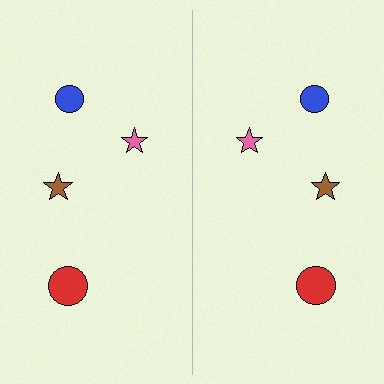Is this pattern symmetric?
Yes, this pattern has bilateral (reflection) symmetry.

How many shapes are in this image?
There are 8 shapes in this image.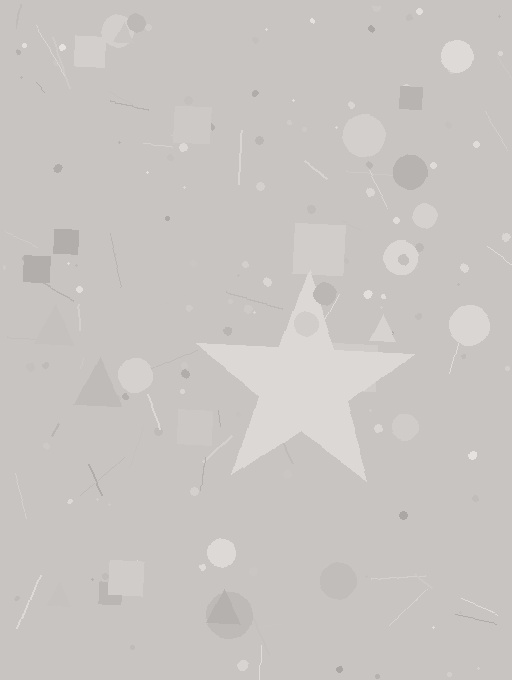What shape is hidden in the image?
A star is hidden in the image.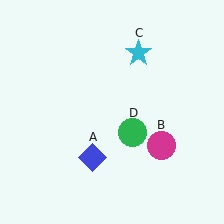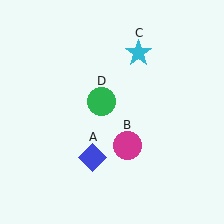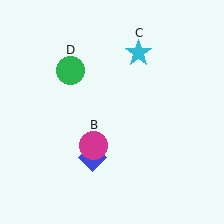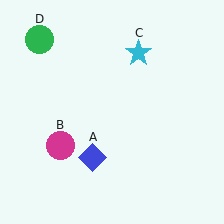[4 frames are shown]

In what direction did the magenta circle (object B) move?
The magenta circle (object B) moved left.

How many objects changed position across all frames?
2 objects changed position: magenta circle (object B), green circle (object D).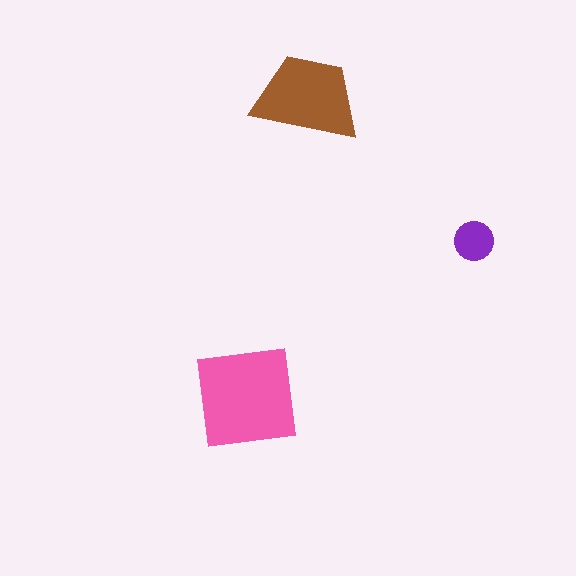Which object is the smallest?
The purple circle.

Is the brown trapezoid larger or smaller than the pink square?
Smaller.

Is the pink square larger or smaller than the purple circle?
Larger.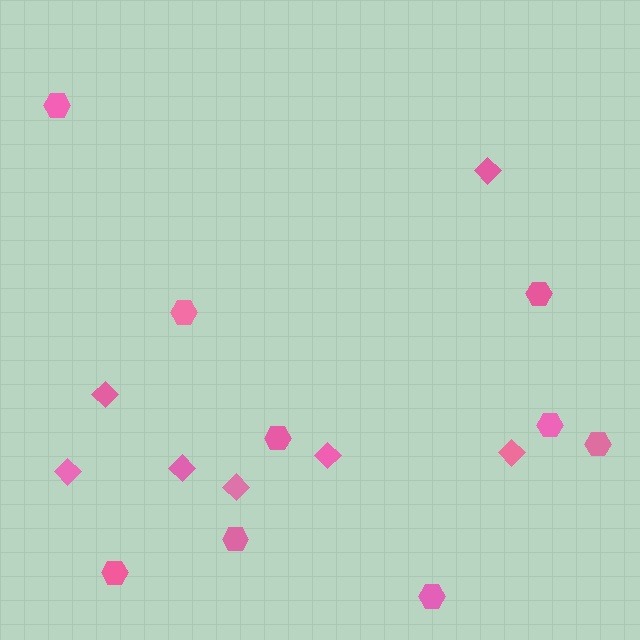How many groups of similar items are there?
There are 2 groups: one group of hexagons (9) and one group of diamonds (7).